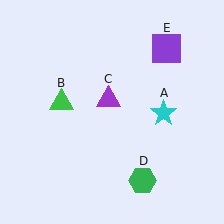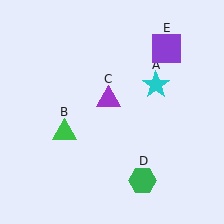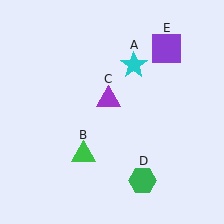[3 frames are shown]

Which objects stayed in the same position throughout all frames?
Purple triangle (object C) and green hexagon (object D) and purple square (object E) remained stationary.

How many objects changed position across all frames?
2 objects changed position: cyan star (object A), green triangle (object B).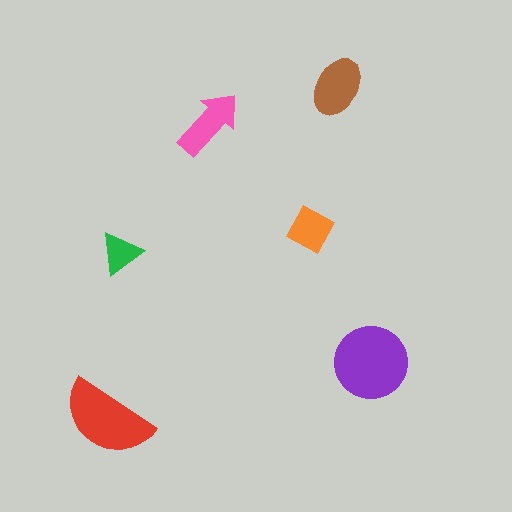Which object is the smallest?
The green triangle.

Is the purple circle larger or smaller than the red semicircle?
Larger.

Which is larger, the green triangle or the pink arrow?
The pink arrow.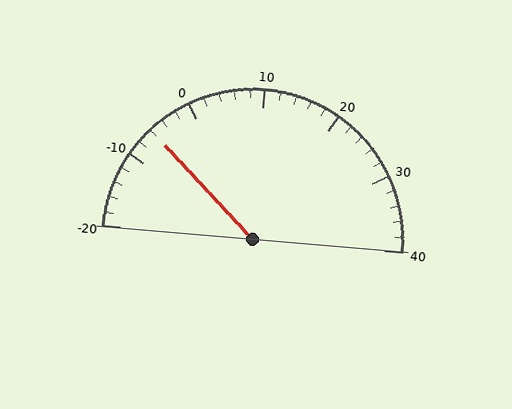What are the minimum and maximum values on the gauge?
The gauge ranges from -20 to 40.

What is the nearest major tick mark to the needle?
The nearest major tick mark is -10.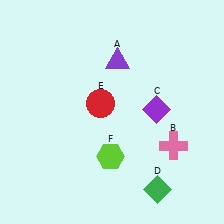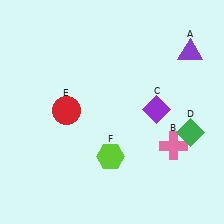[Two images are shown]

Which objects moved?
The objects that moved are: the purple triangle (A), the green diamond (D), the red circle (E).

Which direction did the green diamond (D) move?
The green diamond (D) moved up.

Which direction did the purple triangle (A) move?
The purple triangle (A) moved right.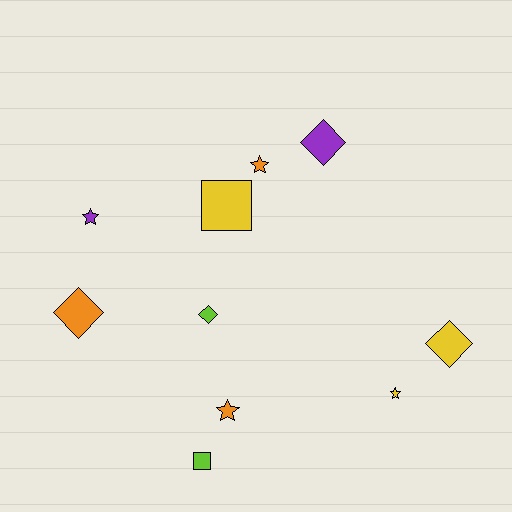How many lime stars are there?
There are no lime stars.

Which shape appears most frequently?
Diamond, with 4 objects.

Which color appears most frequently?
Yellow, with 3 objects.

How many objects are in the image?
There are 10 objects.